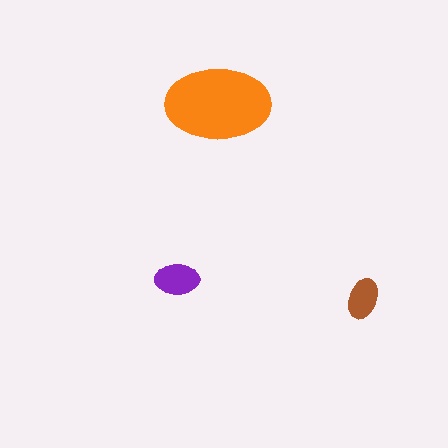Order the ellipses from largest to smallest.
the orange one, the purple one, the brown one.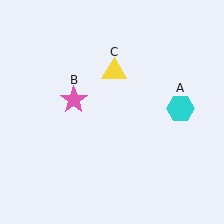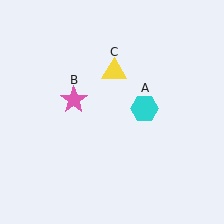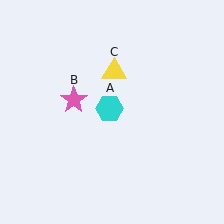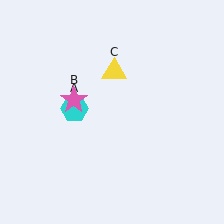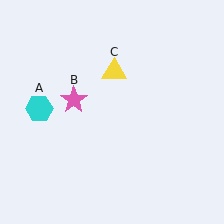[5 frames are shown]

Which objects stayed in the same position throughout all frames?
Pink star (object B) and yellow triangle (object C) remained stationary.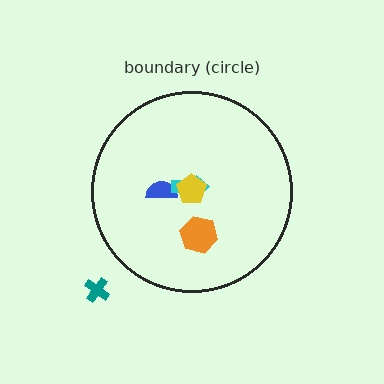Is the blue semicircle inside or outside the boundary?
Inside.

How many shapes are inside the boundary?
4 inside, 1 outside.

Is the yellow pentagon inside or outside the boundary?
Inside.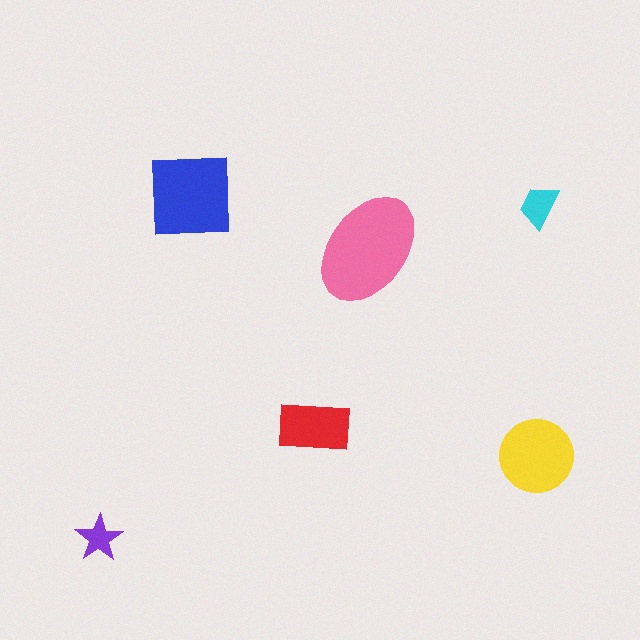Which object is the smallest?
The purple star.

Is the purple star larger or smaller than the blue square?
Smaller.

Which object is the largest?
The pink ellipse.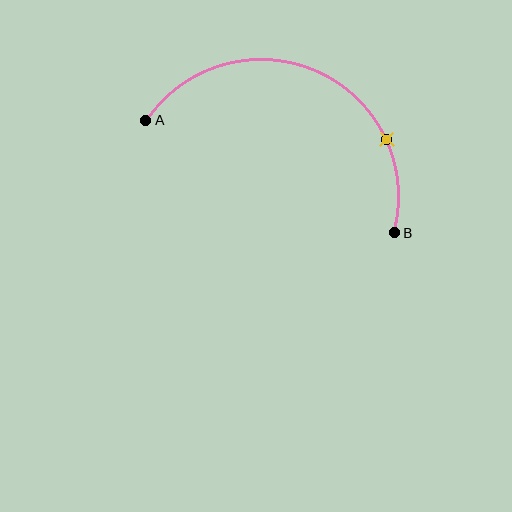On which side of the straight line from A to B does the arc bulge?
The arc bulges above the straight line connecting A and B.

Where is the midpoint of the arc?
The arc midpoint is the point on the curve farthest from the straight line joining A and B. It sits above that line.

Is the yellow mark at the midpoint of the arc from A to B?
No. The yellow mark lies on the arc but is closer to endpoint B. The arc midpoint would be at the point on the curve equidistant along the arc from both A and B.